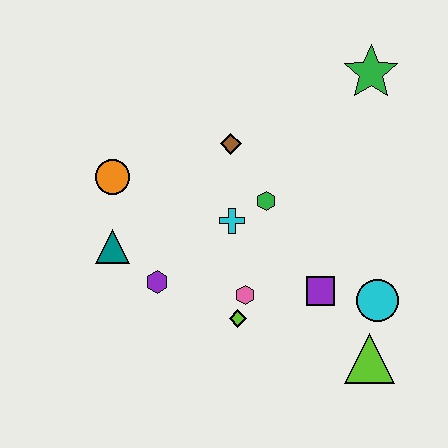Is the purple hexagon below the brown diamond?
Yes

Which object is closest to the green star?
The brown diamond is closest to the green star.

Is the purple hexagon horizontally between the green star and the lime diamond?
No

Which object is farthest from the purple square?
The orange circle is farthest from the purple square.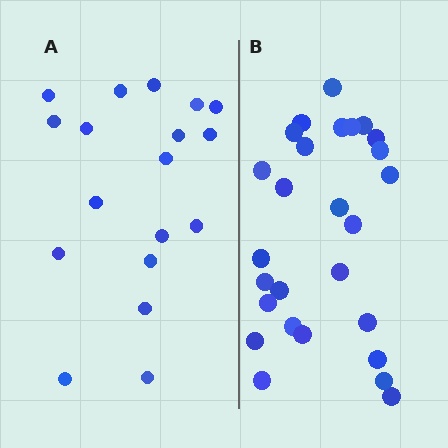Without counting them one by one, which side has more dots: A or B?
Region B (the right region) has more dots.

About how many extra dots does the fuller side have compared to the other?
Region B has roughly 8 or so more dots than region A.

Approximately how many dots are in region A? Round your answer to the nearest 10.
About 20 dots. (The exact count is 18, which rounds to 20.)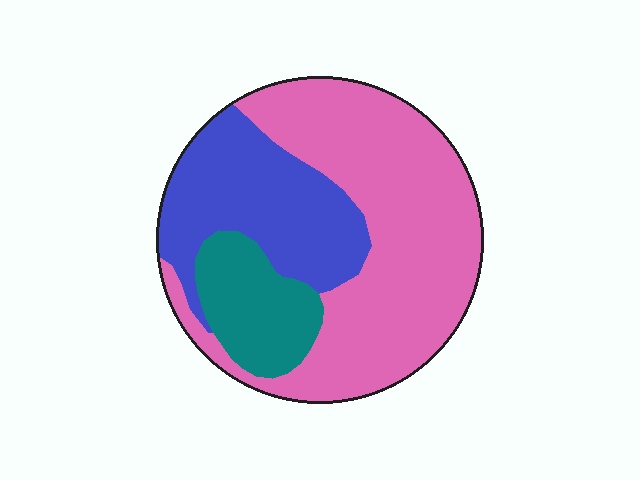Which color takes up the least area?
Teal, at roughly 15%.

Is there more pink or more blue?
Pink.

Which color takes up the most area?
Pink, at roughly 55%.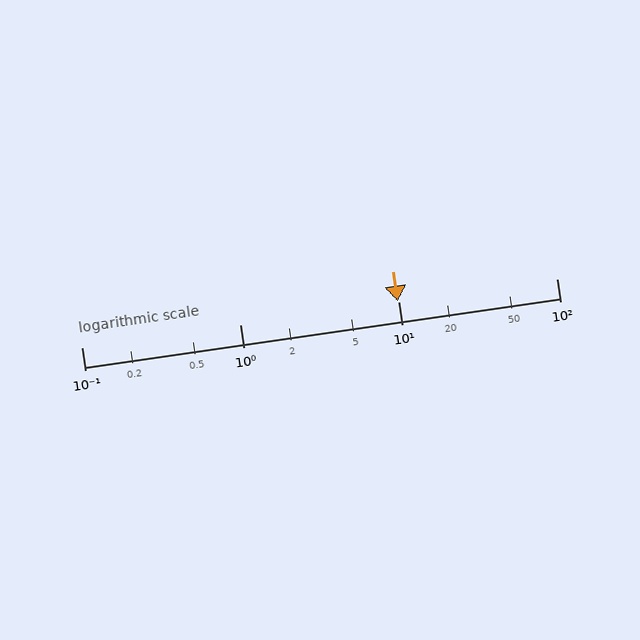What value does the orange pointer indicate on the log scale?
The pointer indicates approximately 9.9.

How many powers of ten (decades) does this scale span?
The scale spans 3 decades, from 0.1 to 100.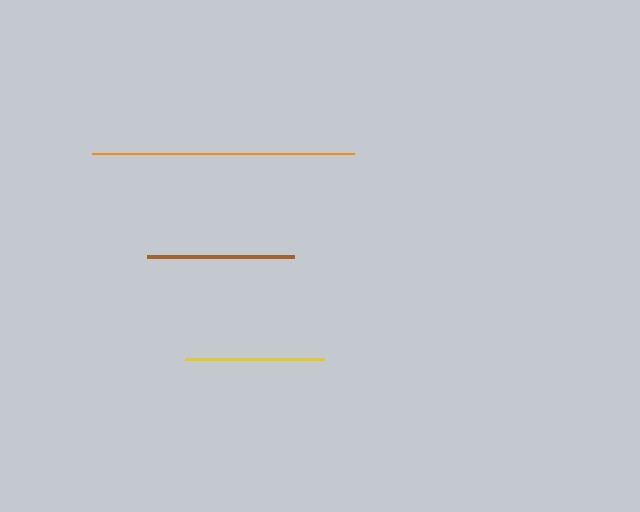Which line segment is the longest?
The orange line is the longest at approximately 262 pixels.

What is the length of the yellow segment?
The yellow segment is approximately 139 pixels long.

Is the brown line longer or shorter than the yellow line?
The brown line is longer than the yellow line.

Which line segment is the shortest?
The yellow line is the shortest at approximately 139 pixels.